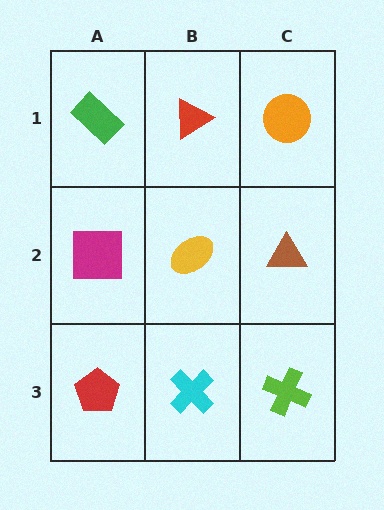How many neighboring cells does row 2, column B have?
4.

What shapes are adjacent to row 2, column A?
A green rectangle (row 1, column A), a red pentagon (row 3, column A), a yellow ellipse (row 2, column B).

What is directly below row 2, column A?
A red pentagon.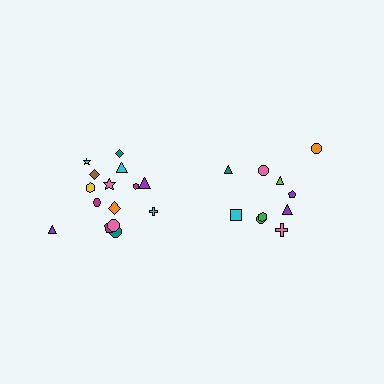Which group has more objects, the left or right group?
The left group.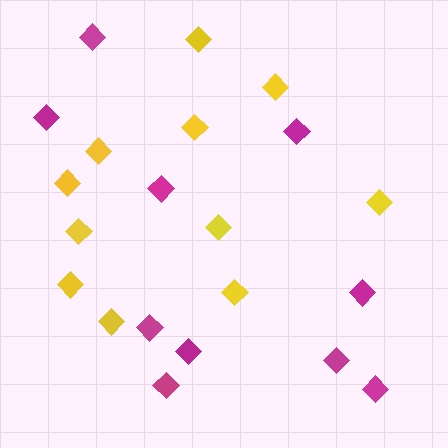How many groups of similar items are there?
There are 2 groups: one group of yellow diamonds (11) and one group of magenta diamonds (10).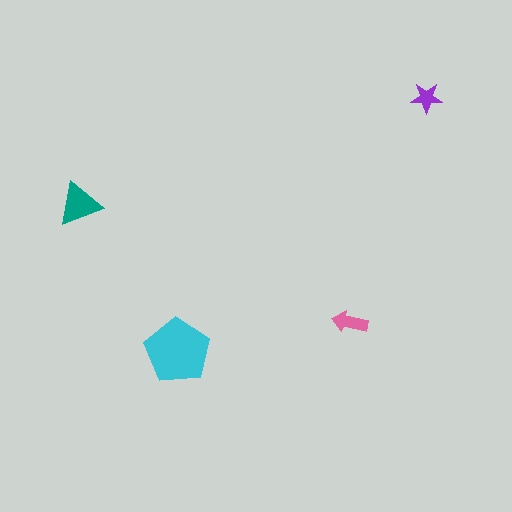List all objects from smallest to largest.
The purple star, the pink arrow, the teal triangle, the cyan pentagon.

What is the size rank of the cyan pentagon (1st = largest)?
1st.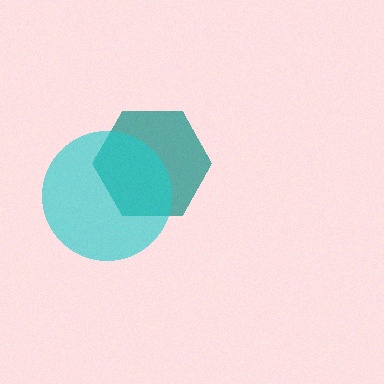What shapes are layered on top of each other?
The layered shapes are: a teal hexagon, a cyan circle.